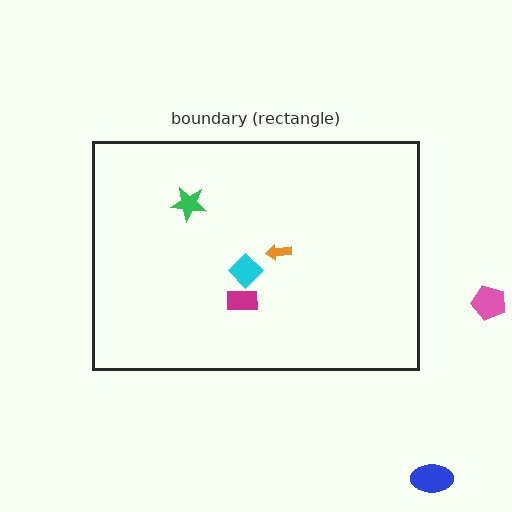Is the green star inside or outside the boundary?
Inside.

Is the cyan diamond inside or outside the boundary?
Inside.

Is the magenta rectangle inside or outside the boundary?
Inside.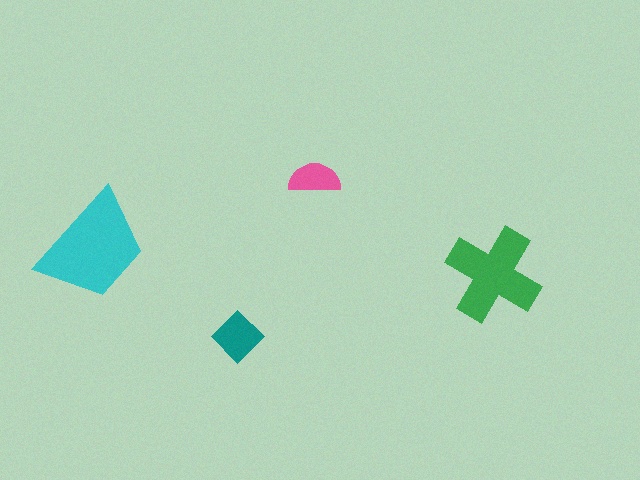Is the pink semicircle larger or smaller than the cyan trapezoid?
Smaller.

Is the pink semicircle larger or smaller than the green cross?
Smaller.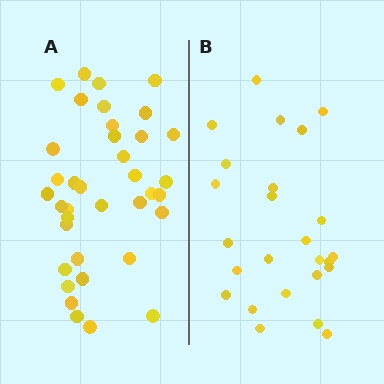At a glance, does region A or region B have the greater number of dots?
Region A (the left region) has more dots.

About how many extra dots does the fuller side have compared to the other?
Region A has roughly 12 or so more dots than region B.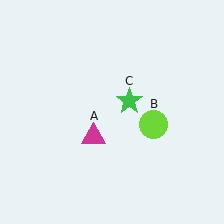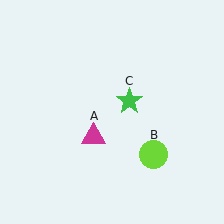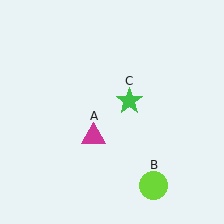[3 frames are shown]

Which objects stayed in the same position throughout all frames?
Magenta triangle (object A) and green star (object C) remained stationary.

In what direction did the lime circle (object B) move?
The lime circle (object B) moved down.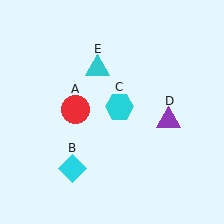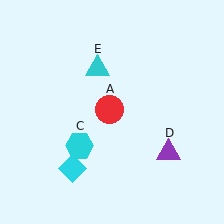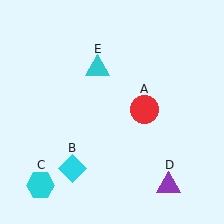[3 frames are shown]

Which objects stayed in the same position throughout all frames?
Cyan diamond (object B) and cyan triangle (object E) remained stationary.